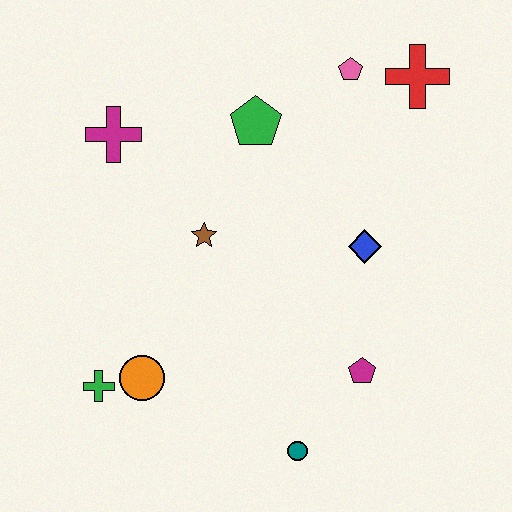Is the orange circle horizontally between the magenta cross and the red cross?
Yes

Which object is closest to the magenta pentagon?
The teal circle is closest to the magenta pentagon.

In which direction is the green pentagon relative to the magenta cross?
The green pentagon is to the right of the magenta cross.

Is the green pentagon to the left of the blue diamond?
Yes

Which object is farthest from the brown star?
The red cross is farthest from the brown star.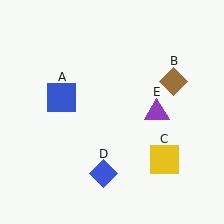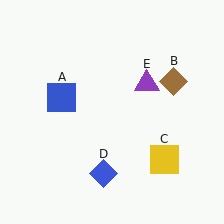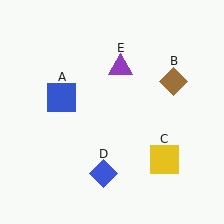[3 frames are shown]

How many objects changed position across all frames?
1 object changed position: purple triangle (object E).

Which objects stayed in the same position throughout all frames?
Blue square (object A) and brown diamond (object B) and yellow square (object C) and blue diamond (object D) remained stationary.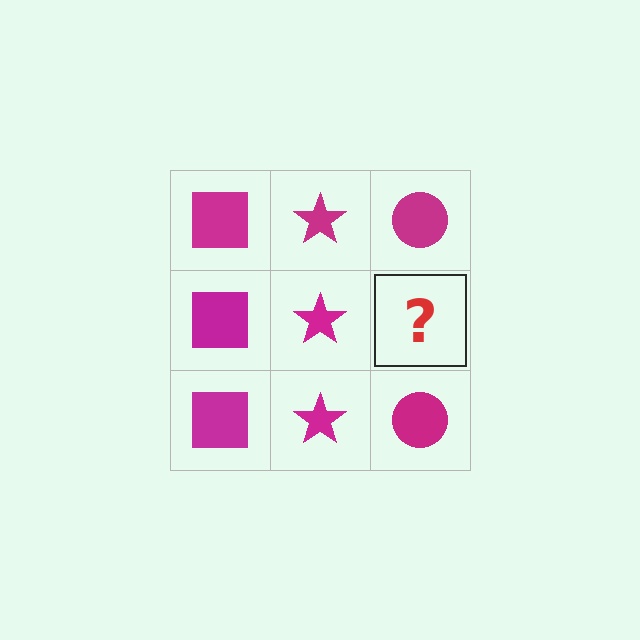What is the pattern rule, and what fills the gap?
The rule is that each column has a consistent shape. The gap should be filled with a magenta circle.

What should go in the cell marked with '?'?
The missing cell should contain a magenta circle.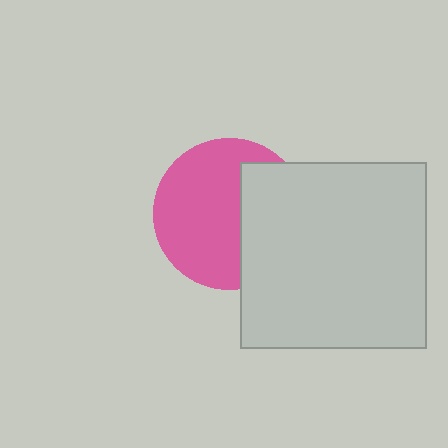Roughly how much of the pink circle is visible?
About half of it is visible (roughly 62%).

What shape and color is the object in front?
The object in front is a light gray square.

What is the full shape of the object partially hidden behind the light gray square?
The partially hidden object is a pink circle.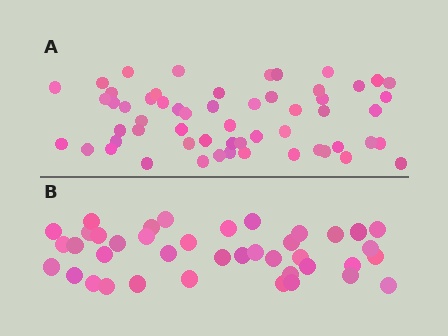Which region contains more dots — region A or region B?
Region A (the top region) has more dots.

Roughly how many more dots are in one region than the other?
Region A has approximately 15 more dots than region B.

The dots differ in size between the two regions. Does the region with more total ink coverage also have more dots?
No. Region B has more total ink coverage because its dots are larger, but region A actually contains more individual dots. Total area can be misleading — the number of items is what matters here.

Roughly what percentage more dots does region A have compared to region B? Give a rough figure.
About 40% more.